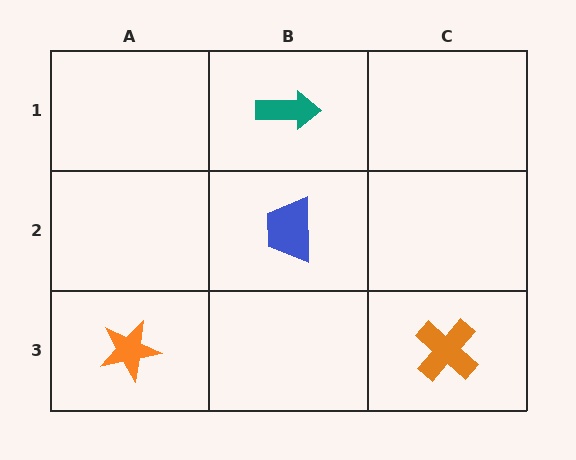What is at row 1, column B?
A teal arrow.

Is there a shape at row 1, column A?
No, that cell is empty.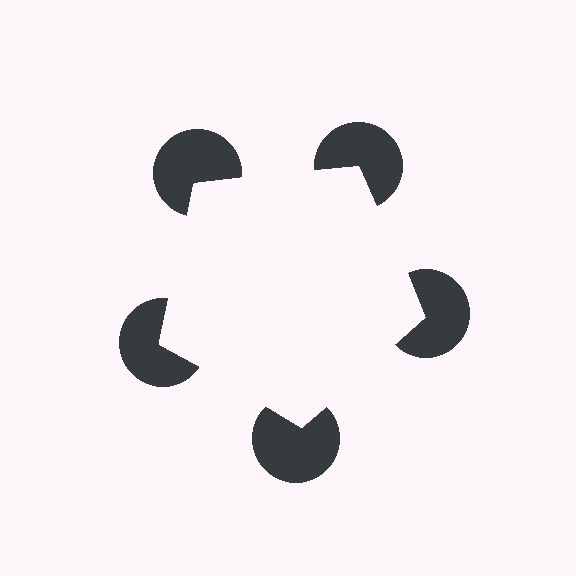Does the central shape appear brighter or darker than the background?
It typically appears slightly brighter than the background, even though no actual brightness change is drawn.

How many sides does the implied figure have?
5 sides.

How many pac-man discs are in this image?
There are 5 — one at each vertex of the illusory pentagon.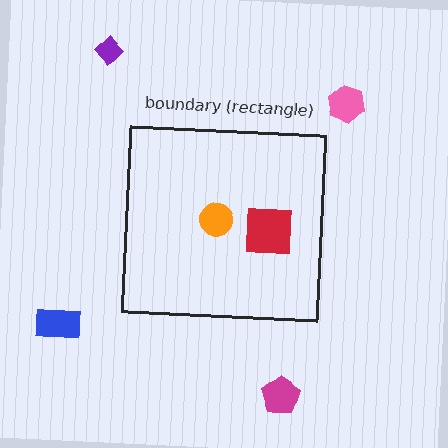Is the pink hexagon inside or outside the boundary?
Outside.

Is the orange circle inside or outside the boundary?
Inside.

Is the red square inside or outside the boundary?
Inside.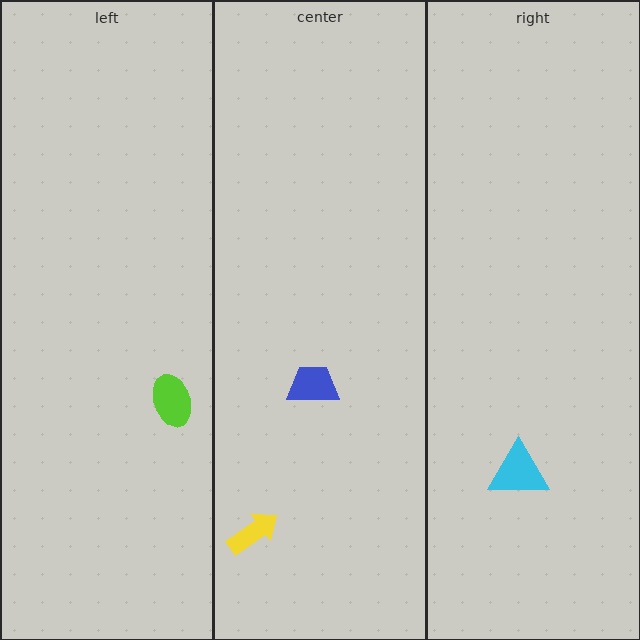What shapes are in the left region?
The lime ellipse.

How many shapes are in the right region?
1.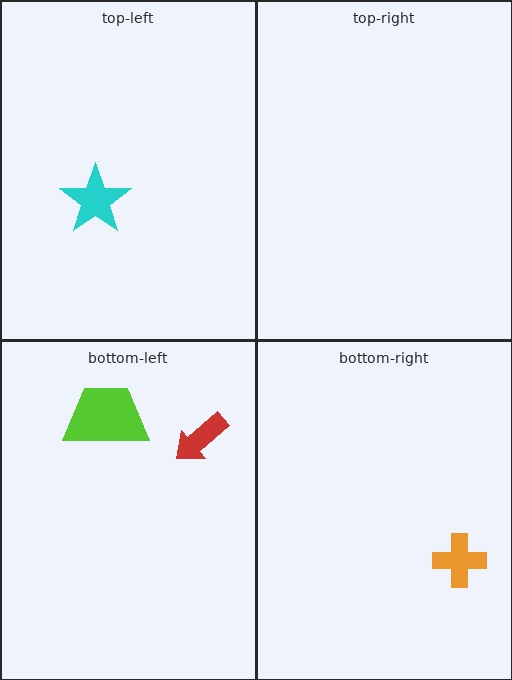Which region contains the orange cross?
The bottom-right region.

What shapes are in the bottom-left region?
The lime trapezoid, the red arrow.